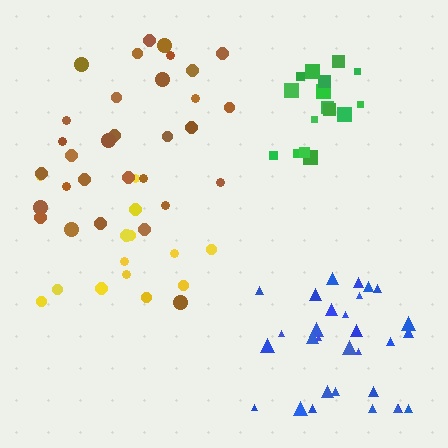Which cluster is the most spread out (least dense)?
Brown.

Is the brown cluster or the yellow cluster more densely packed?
Yellow.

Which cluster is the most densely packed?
Green.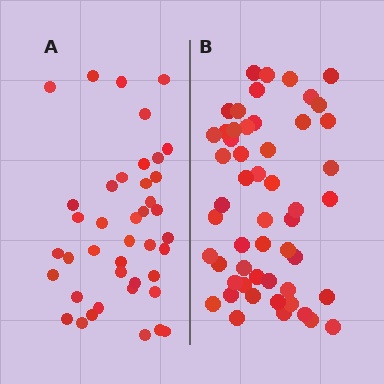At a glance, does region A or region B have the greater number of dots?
Region B (the right region) has more dots.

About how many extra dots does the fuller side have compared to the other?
Region B has roughly 12 or so more dots than region A.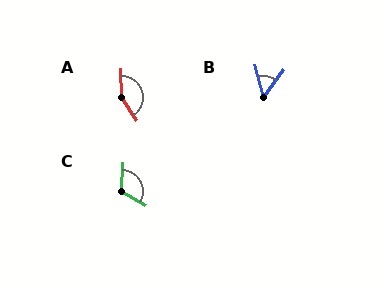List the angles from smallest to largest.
B (51°), C (116°), A (147°).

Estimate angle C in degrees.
Approximately 116 degrees.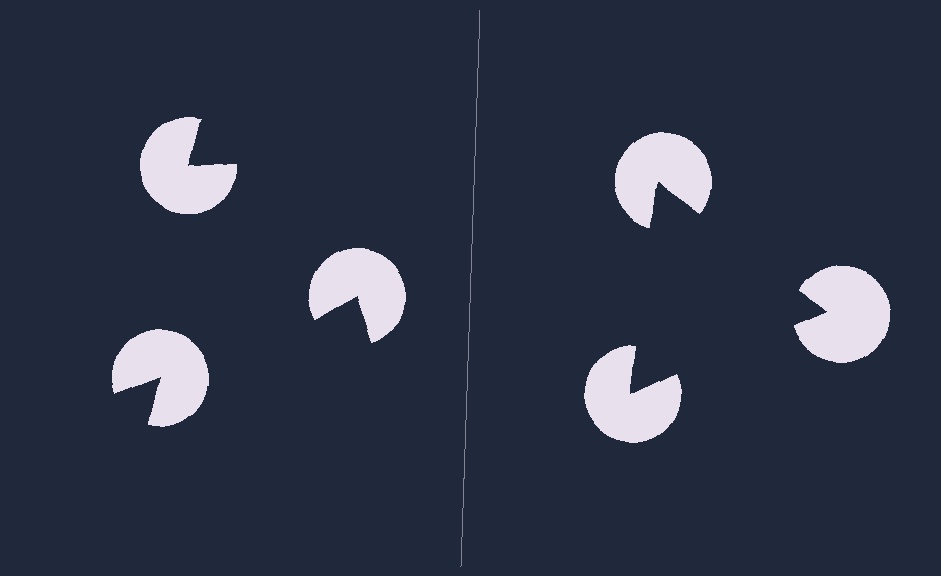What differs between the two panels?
The pac-man discs are positioned identically on both sides; only the wedge orientations differ. On the right they align to a triangle; on the left they are misaligned.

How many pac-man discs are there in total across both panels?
6 — 3 on each side.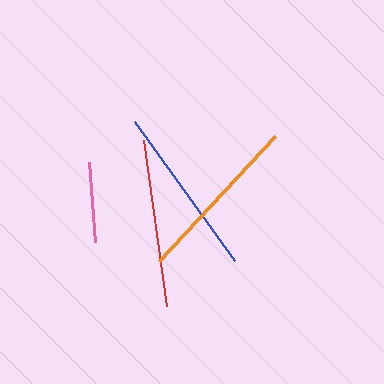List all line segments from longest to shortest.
From longest to shortest: blue, orange, red, pink.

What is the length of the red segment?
The red segment is approximately 168 pixels long.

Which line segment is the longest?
The blue line is the longest at approximately 171 pixels.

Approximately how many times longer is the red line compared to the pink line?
The red line is approximately 2.1 times the length of the pink line.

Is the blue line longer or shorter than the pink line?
The blue line is longer than the pink line.